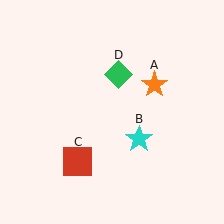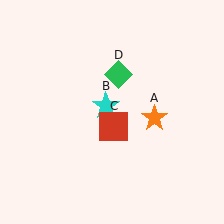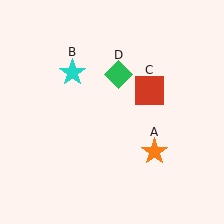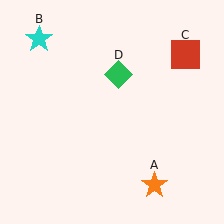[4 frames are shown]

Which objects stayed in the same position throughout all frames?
Green diamond (object D) remained stationary.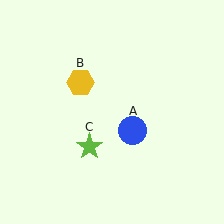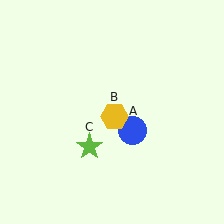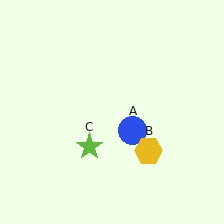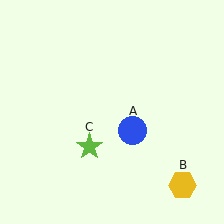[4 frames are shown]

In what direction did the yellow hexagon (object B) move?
The yellow hexagon (object B) moved down and to the right.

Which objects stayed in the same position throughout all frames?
Blue circle (object A) and lime star (object C) remained stationary.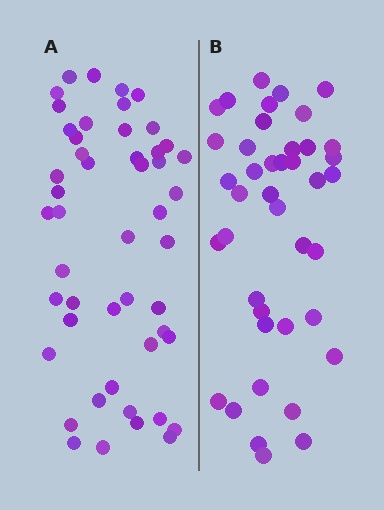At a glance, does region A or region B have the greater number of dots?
Region A (the left region) has more dots.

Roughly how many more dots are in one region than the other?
Region A has roughly 8 or so more dots than region B.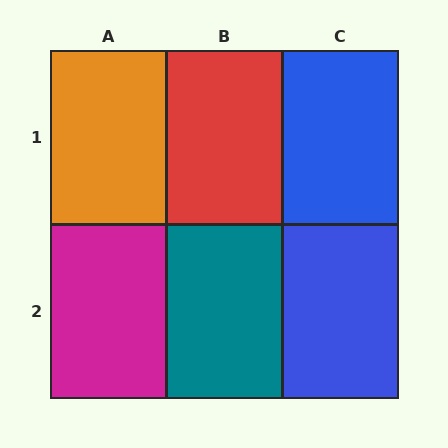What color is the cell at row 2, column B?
Teal.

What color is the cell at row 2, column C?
Blue.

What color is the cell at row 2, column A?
Magenta.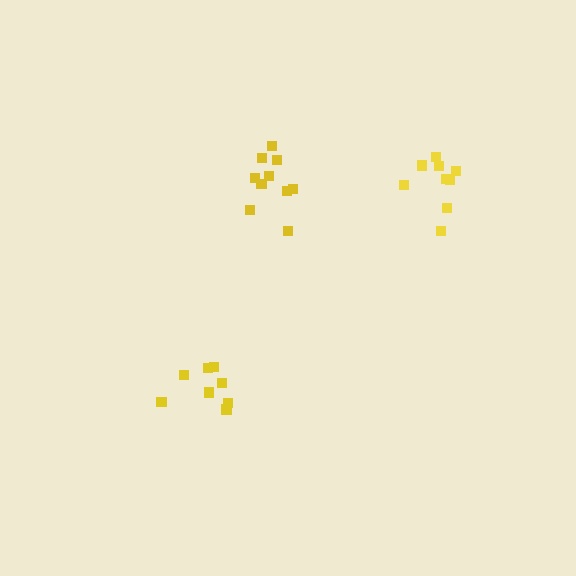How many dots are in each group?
Group 1: 8 dots, Group 2: 10 dots, Group 3: 9 dots (27 total).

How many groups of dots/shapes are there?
There are 3 groups.